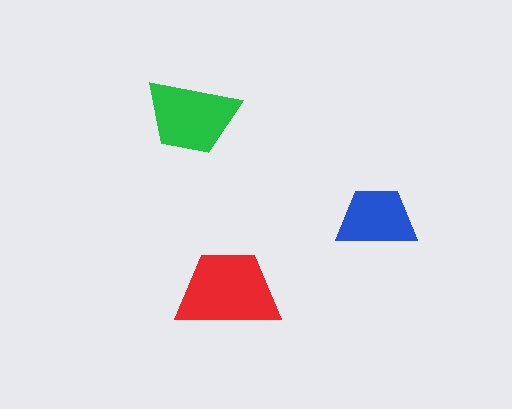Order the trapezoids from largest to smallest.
the red one, the green one, the blue one.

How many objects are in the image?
There are 3 objects in the image.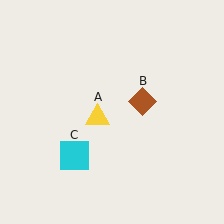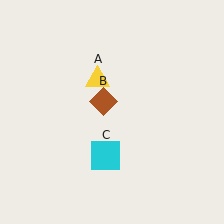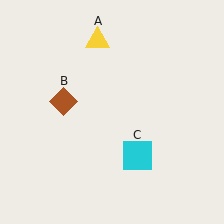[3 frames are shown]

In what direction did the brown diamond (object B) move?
The brown diamond (object B) moved left.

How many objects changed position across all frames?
3 objects changed position: yellow triangle (object A), brown diamond (object B), cyan square (object C).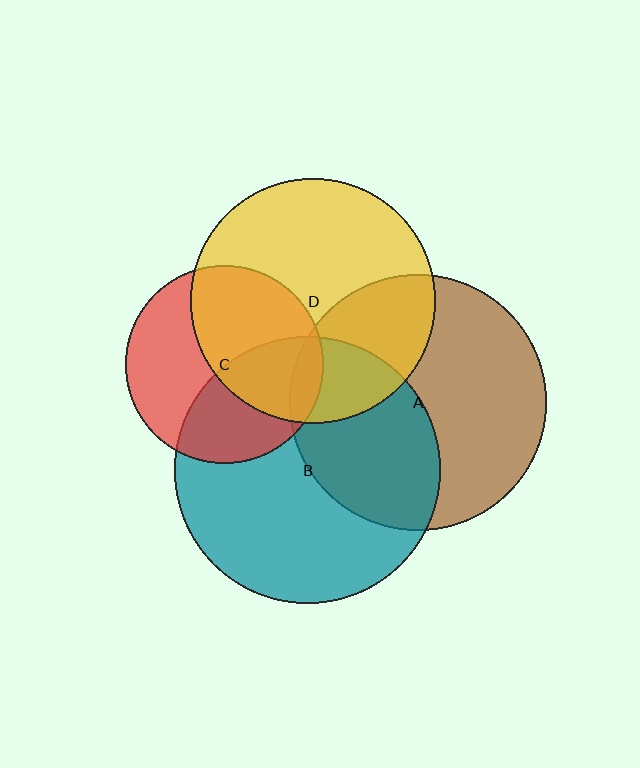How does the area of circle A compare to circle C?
Approximately 1.7 times.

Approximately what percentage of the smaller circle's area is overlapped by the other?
Approximately 25%.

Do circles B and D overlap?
Yes.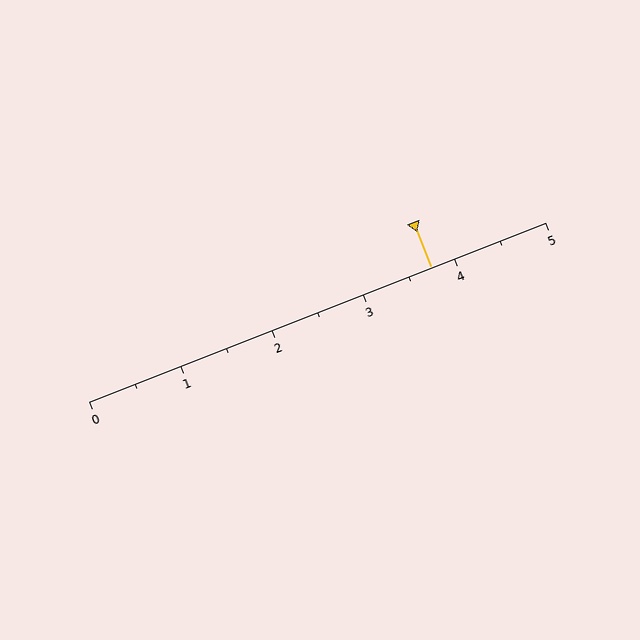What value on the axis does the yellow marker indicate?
The marker indicates approximately 3.8.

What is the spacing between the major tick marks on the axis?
The major ticks are spaced 1 apart.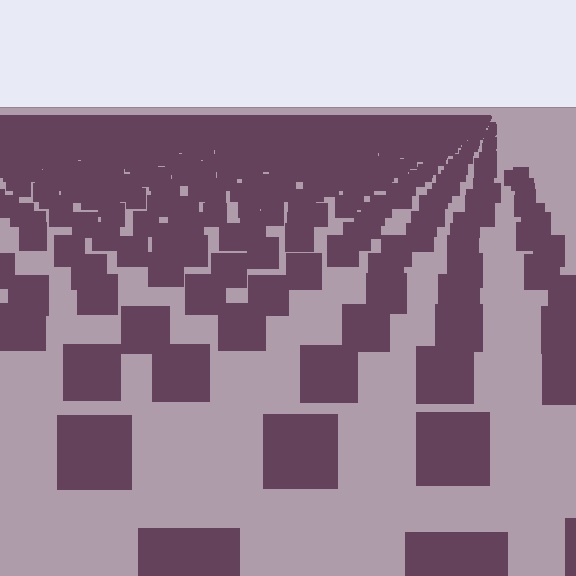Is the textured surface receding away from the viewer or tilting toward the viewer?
The surface is receding away from the viewer. Texture elements get smaller and denser toward the top.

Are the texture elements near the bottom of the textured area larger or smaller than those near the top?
Larger. Near the bottom, elements are closer to the viewer and appear at a bigger on-screen size.